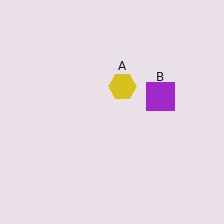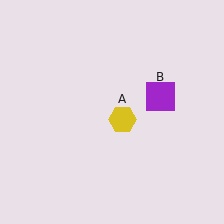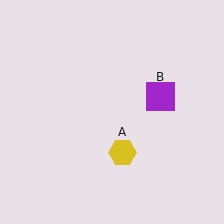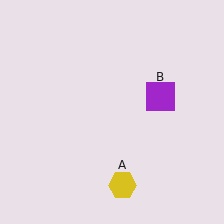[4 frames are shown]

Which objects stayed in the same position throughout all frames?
Purple square (object B) remained stationary.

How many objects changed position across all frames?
1 object changed position: yellow hexagon (object A).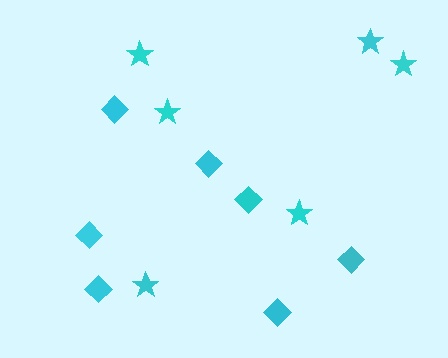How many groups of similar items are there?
There are 2 groups: one group of stars (6) and one group of diamonds (7).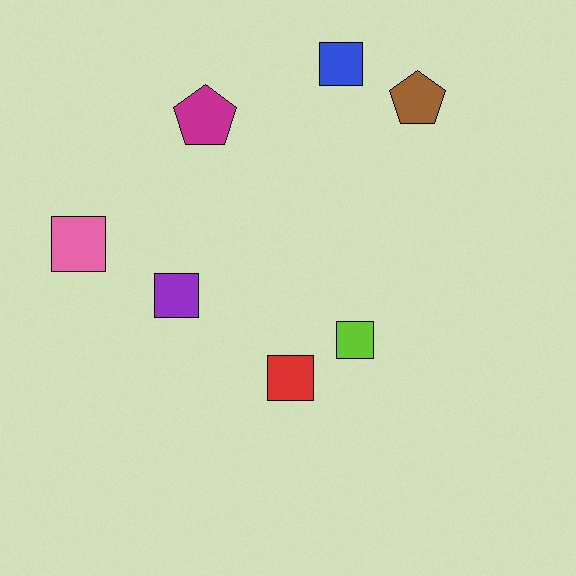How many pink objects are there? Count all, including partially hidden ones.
There is 1 pink object.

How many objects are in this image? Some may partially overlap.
There are 7 objects.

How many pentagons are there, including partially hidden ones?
There are 2 pentagons.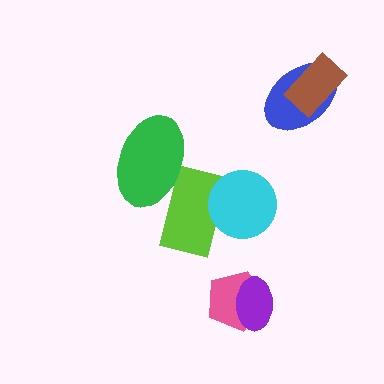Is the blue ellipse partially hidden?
Yes, it is partially covered by another shape.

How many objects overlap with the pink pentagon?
1 object overlaps with the pink pentagon.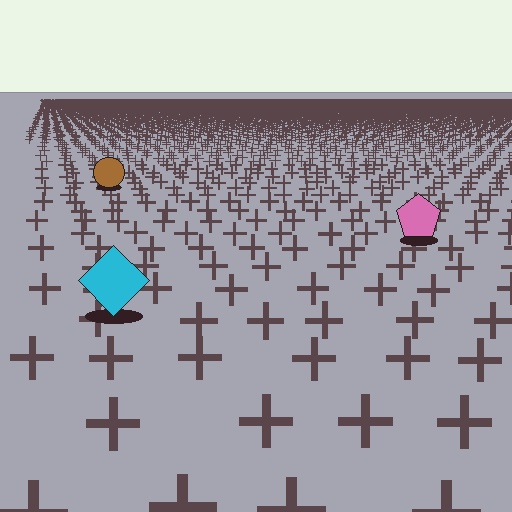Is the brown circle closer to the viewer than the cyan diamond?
No. The cyan diamond is closer — you can tell from the texture gradient: the ground texture is coarser near it.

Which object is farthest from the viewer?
The brown circle is farthest from the viewer. It appears smaller and the ground texture around it is denser.